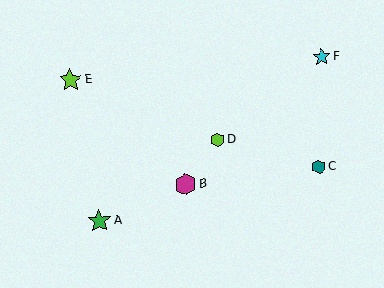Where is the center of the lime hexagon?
The center of the lime hexagon is at (217, 140).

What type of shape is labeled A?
Shape A is a green star.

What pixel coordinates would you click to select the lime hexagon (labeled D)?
Click at (217, 140) to select the lime hexagon D.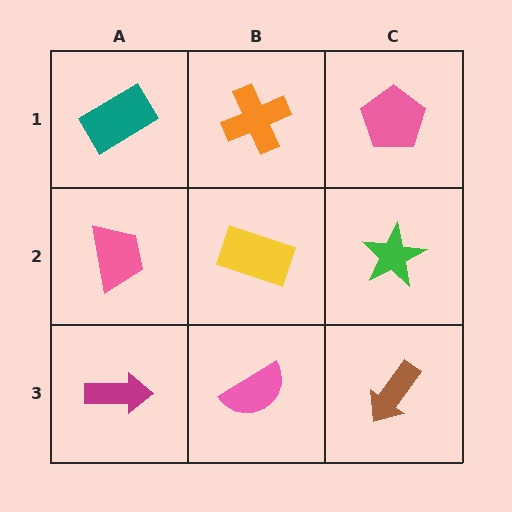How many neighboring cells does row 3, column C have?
2.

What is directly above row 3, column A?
A pink trapezoid.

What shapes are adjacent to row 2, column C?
A pink pentagon (row 1, column C), a brown arrow (row 3, column C), a yellow rectangle (row 2, column B).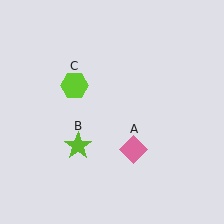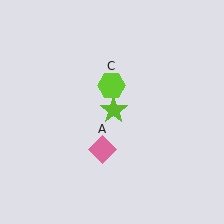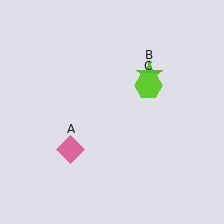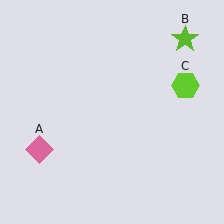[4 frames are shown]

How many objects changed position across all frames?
3 objects changed position: pink diamond (object A), lime star (object B), lime hexagon (object C).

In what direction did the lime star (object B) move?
The lime star (object B) moved up and to the right.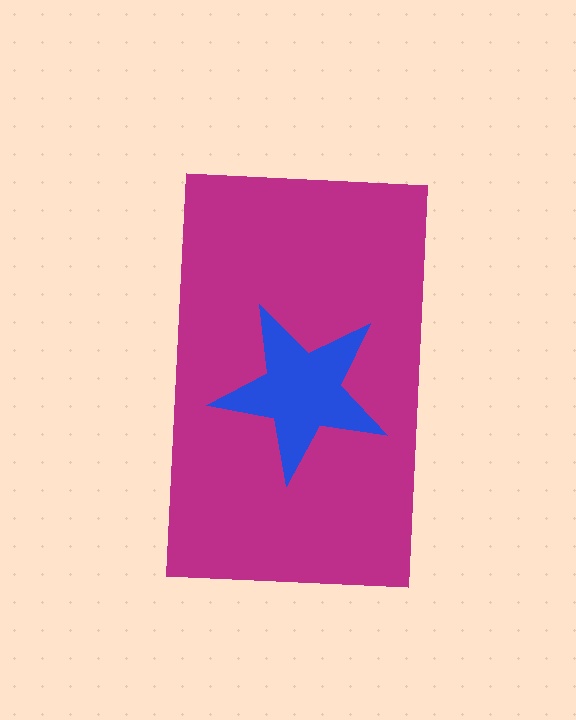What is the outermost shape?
The magenta rectangle.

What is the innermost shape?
The blue star.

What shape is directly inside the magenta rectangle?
The blue star.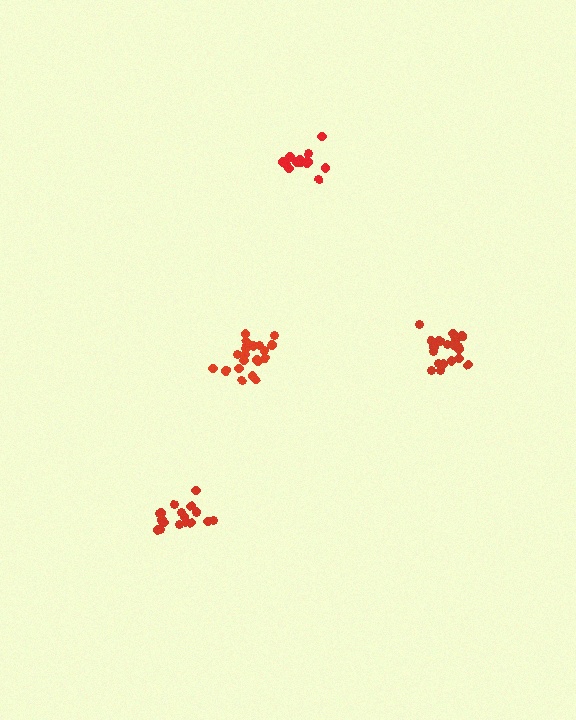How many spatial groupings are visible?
There are 4 spatial groupings.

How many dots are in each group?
Group 1: 21 dots, Group 2: 17 dots, Group 3: 19 dots, Group 4: 20 dots (77 total).